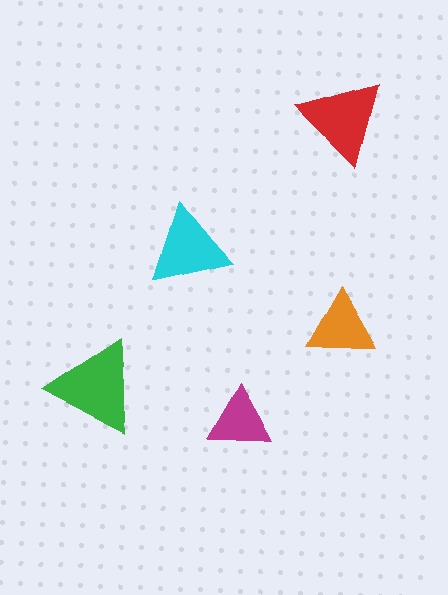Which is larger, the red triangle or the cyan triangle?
The red one.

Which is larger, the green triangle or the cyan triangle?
The green one.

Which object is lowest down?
The magenta triangle is bottommost.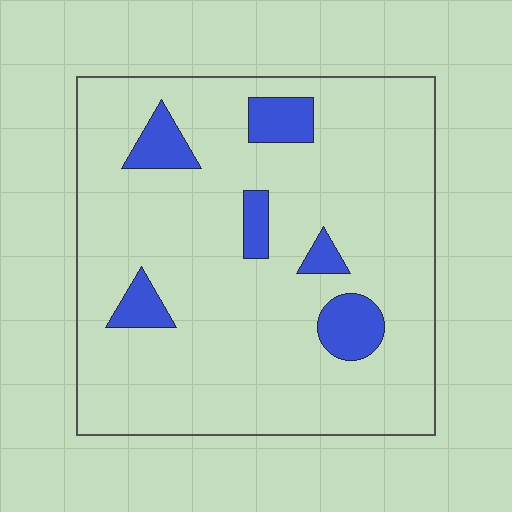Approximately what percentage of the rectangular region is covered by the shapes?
Approximately 10%.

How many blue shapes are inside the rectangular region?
6.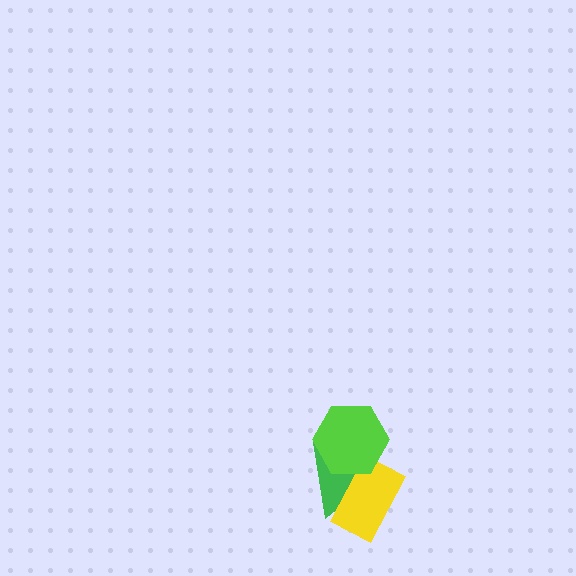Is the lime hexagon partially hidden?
No, no other shape covers it.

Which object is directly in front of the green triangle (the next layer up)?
The yellow rectangle is directly in front of the green triangle.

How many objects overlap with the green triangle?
2 objects overlap with the green triangle.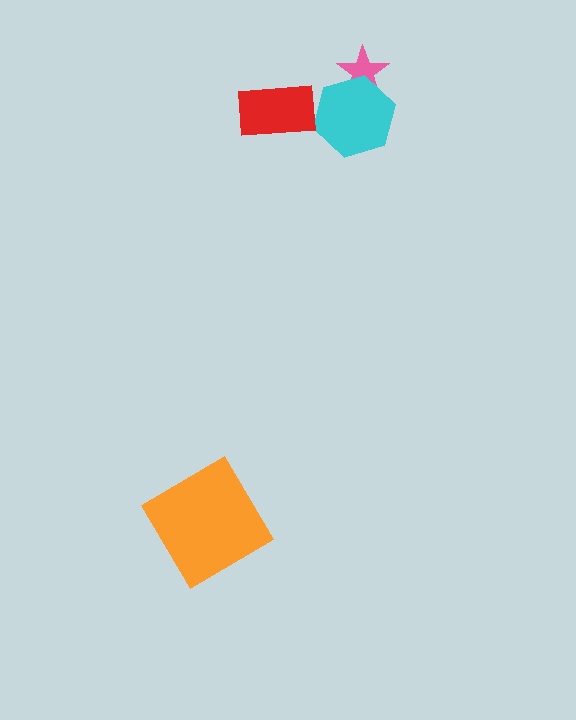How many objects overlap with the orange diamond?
0 objects overlap with the orange diamond.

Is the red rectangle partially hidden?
No, no other shape covers it.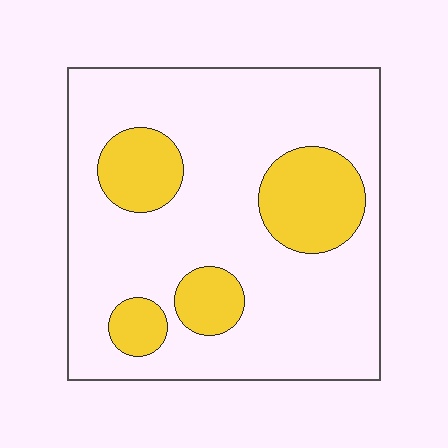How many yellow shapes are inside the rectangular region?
4.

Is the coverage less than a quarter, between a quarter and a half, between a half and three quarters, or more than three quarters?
Less than a quarter.